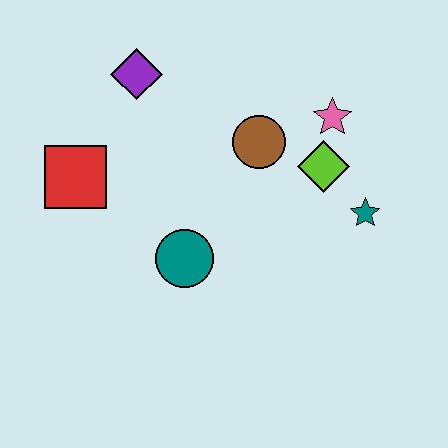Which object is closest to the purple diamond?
The red square is closest to the purple diamond.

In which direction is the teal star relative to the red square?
The teal star is to the right of the red square.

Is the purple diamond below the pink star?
No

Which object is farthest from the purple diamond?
The teal star is farthest from the purple diamond.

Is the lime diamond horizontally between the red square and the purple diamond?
No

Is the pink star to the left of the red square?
No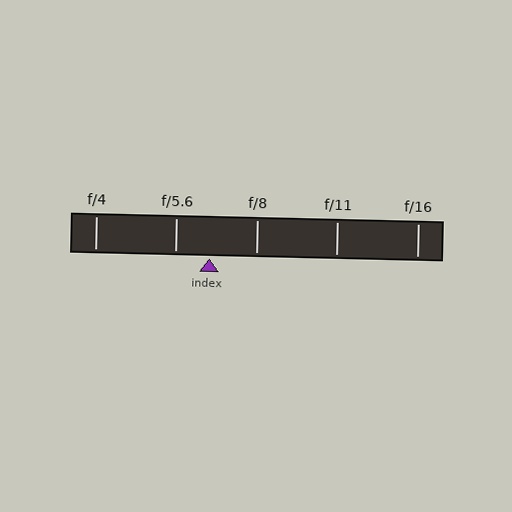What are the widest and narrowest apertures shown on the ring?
The widest aperture shown is f/4 and the narrowest is f/16.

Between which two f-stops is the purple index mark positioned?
The index mark is between f/5.6 and f/8.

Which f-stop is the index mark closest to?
The index mark is closest to f/5.6.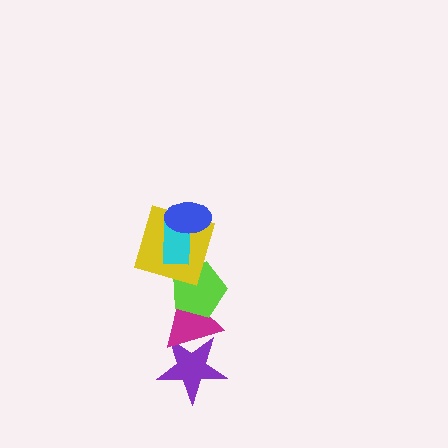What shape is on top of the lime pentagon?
The yellow square is on top of the lime pentagon.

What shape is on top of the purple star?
The magenta triangle is on top of the purple star.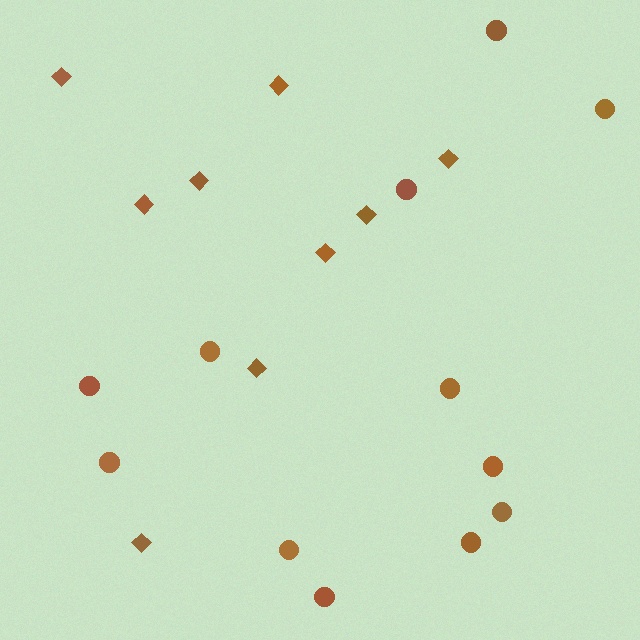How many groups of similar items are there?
There are 2 groups: one group of diamonds (9) and one group of circles (12).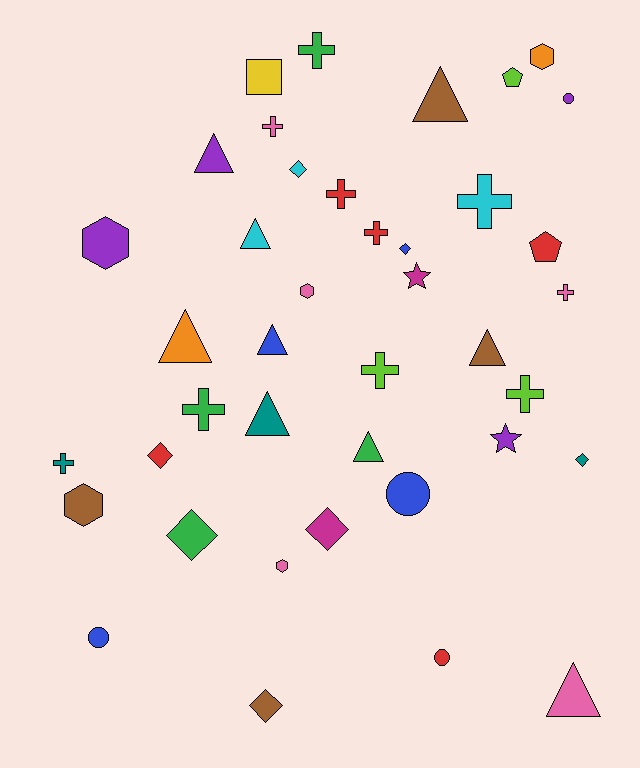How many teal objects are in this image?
There are 3 teal objects.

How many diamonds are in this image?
There are 7 diamonds.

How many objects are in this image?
There are 40 objects.